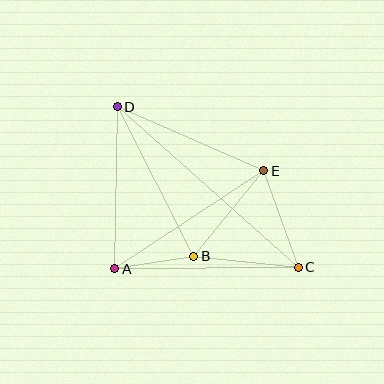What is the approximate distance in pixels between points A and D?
The distance between A and D is approximately 162 pixels.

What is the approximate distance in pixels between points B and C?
The distance between B and C is approximately 105 pixels.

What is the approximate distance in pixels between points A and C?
The distance between A and C is approximately 183 pixels.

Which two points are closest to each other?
Points A and B are closest to each other.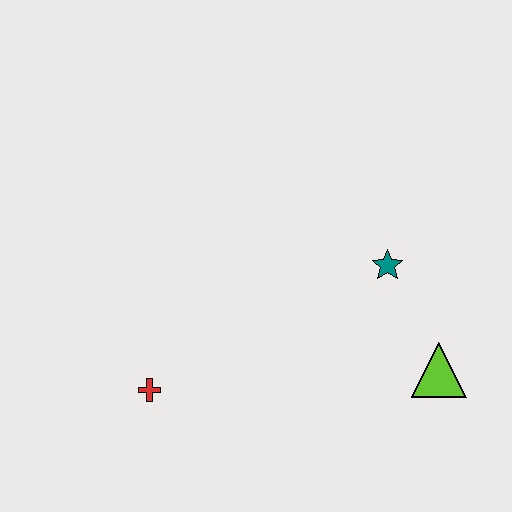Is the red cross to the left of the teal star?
Yes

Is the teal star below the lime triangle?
No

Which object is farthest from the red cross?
The lime triangle is farthest from the red cross.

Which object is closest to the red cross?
The teal star is closest to the red cross.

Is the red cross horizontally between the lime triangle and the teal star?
No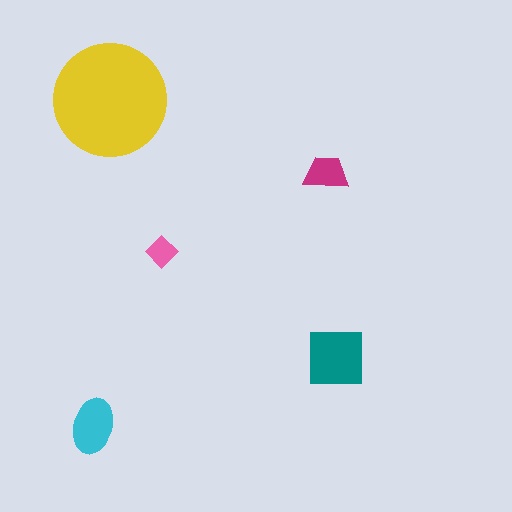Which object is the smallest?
The pink diamond.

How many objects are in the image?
There are 5 objects in the image.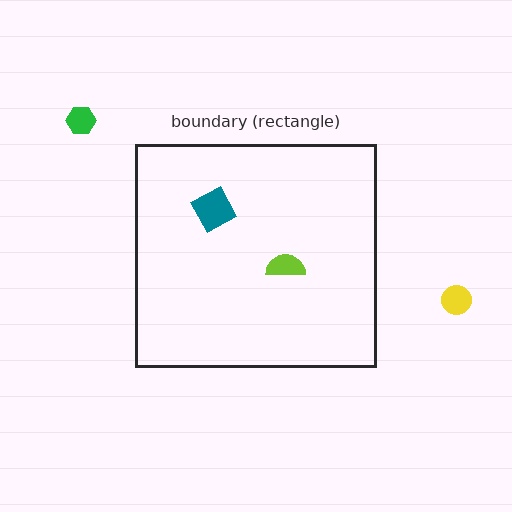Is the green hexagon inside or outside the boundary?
Outside.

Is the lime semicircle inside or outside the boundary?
Inside.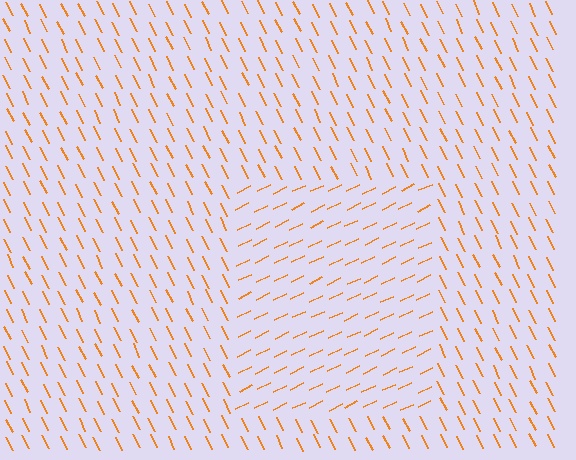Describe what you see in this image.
The image is filled with small orange line segments. A rectangle region in the image has lines oriented differently from the surrounding lines, creating a visible texture boundary.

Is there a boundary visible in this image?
Yes, there is a texture boundary formed by a change in line orientation.